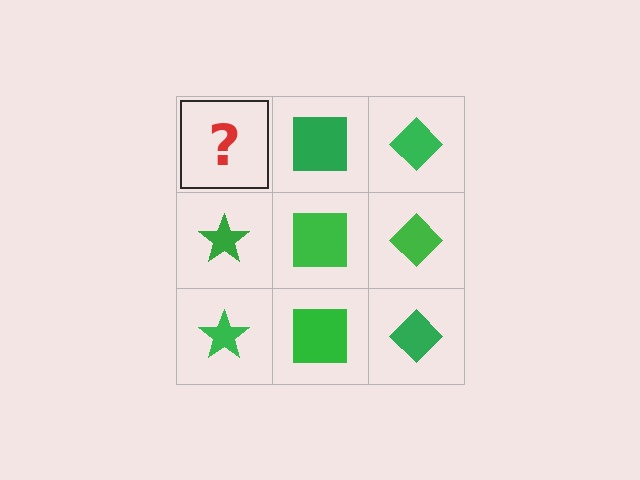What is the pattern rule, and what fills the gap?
The rule is that each column has a consistent shape. The gap should be filled with a green star.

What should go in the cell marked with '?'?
The missing cell should contain a green star.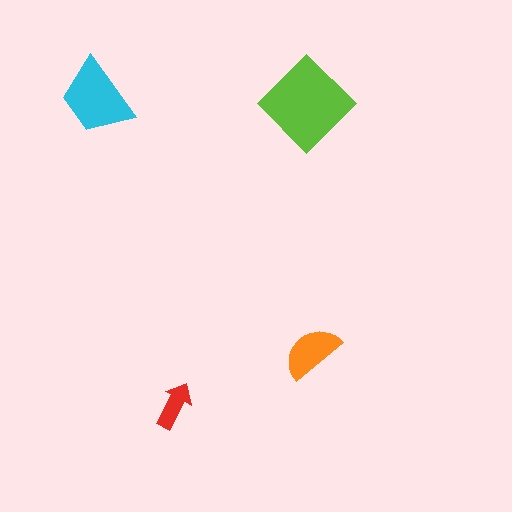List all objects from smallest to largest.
The red arrow, the orange semicircle, the cyan trapezoid, the lime diamond.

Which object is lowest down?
The red arrow is bottommost.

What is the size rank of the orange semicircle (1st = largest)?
3rd.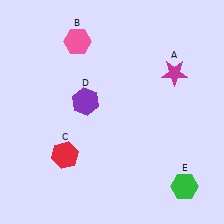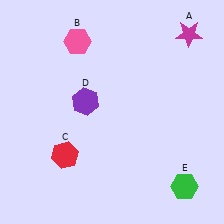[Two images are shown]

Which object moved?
The magenta star (A) moved up.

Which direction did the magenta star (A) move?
The magenta star (A) moved up.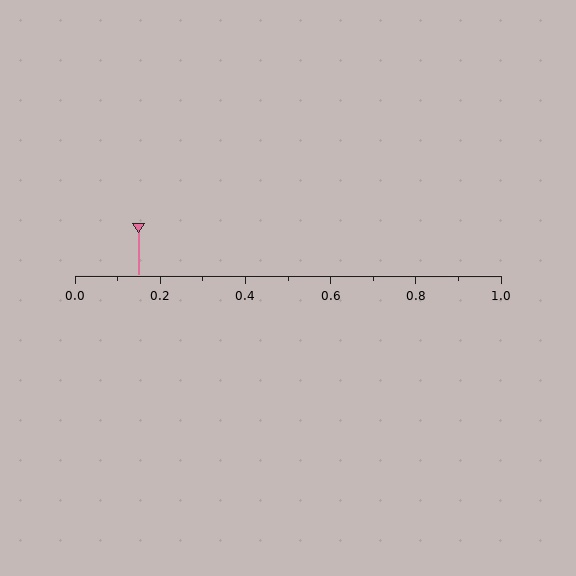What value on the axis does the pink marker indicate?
The marker indicates approximately 0.15.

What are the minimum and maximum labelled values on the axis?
The axis runs from 0.0 to 1.0.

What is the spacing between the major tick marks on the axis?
The major ticks are spaced 0.2 apart.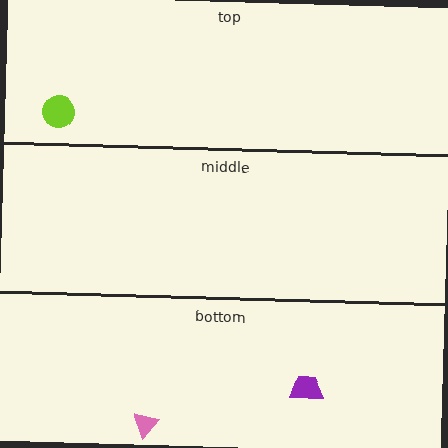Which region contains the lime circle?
The top region.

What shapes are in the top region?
The lime circle.